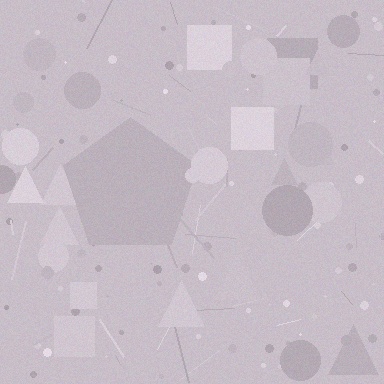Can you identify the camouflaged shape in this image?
The camouflaged shape is a pentagon.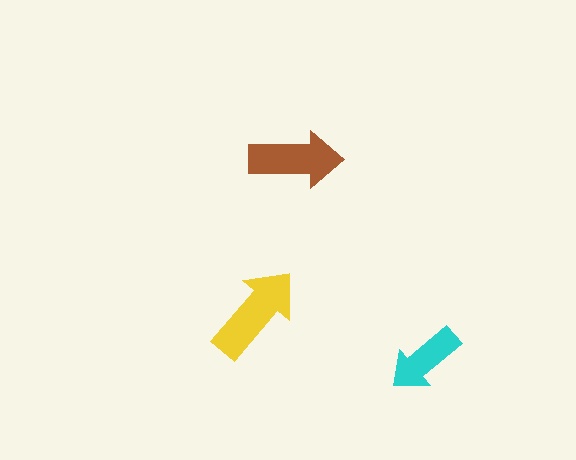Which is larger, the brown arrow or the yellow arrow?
The yellow one.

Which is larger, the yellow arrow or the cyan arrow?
The yellow one.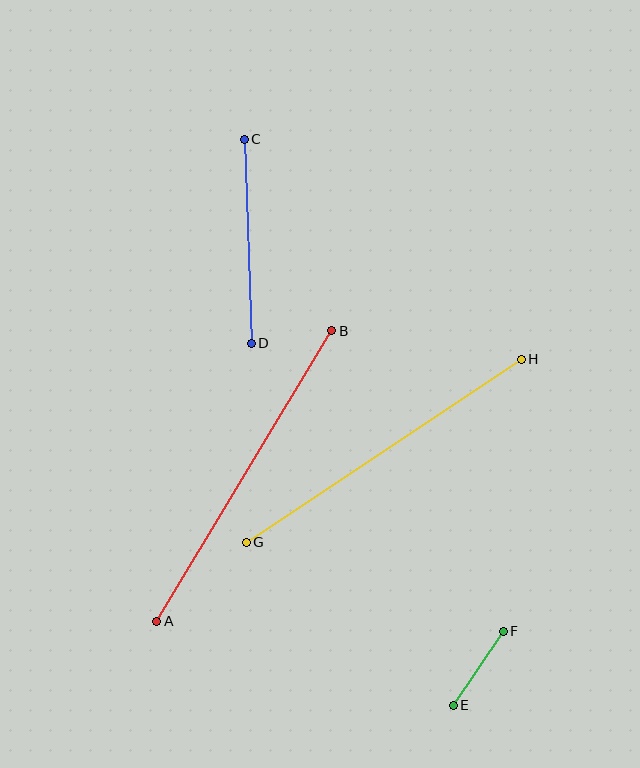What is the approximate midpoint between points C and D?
The midpoint is at approximately (248, 241) pixels.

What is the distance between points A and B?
The distance is approximately 339 pixels.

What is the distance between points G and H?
The distance is approximately 330 pixels.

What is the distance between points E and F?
The distance is approximately 89 pixels.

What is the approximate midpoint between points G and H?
The midpoint is at approximately (384, 451) pixels.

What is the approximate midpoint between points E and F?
The midpoint is at approximately (478, 668) pixels.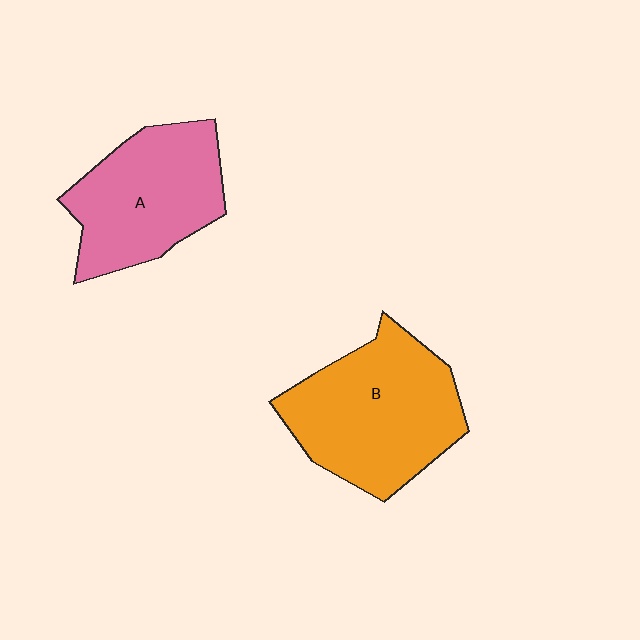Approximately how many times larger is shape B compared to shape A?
Approximately 1.2 times.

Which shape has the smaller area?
Shape A (pink).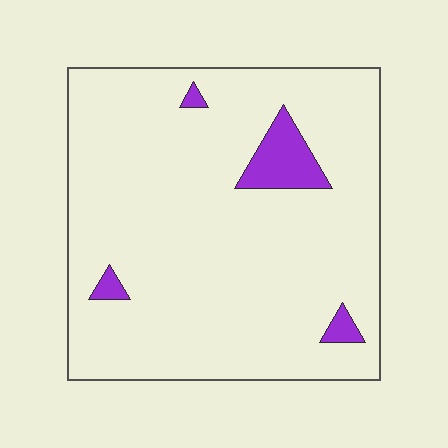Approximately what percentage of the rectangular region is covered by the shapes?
Approximately 5%.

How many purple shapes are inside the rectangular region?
4.